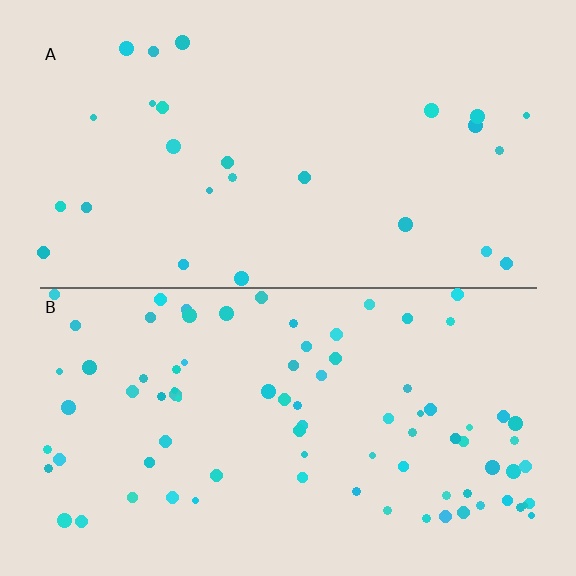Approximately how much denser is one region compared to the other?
Approximately 3.2× — region B over region A.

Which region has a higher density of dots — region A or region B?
B (the bottom).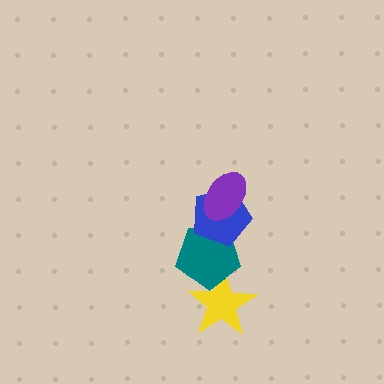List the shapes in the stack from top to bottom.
From top to bottom: the purple ellipse, the blue pentagon, the teal pentagon, the yellow star.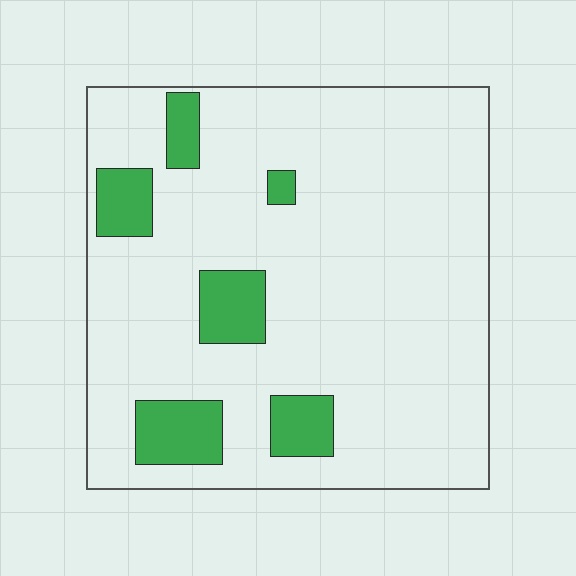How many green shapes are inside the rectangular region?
6.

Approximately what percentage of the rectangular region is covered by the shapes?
Approximately 15%.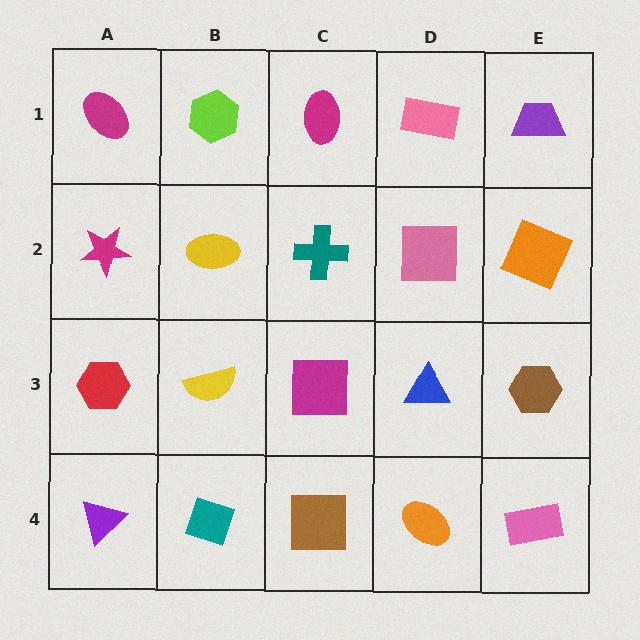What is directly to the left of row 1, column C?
A lime hexagon.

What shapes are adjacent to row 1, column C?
A teal cross (row 2, column C), a lime hexagon (row 1, column B), a pink rectangle (row 1, column D).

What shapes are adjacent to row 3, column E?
An orange square (row 2, column E), a pink rectangle (row 4, column E), a blue triangle (row 3, column D).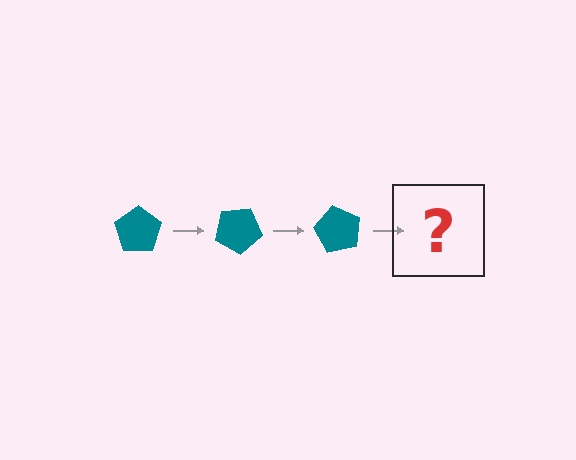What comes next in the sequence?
The next element should be a teal pentagon rotated 90 degrees.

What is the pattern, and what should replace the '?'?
The pattern is that the pentagon rotates 30 degrees each step. The '?' should be a teal pentagon rotated 90 degrees.